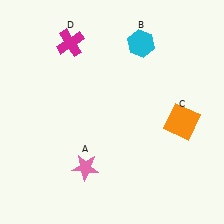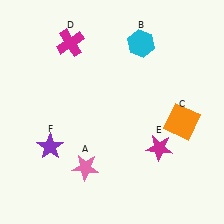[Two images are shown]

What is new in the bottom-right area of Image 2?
A magenta star (E) was added in the bottom-right area of Image 2.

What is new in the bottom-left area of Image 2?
A purple star (F) was added in the bottom-left area of Image 2.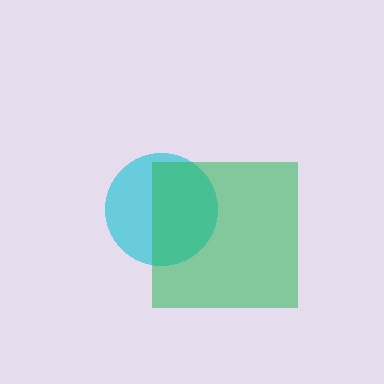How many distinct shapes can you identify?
There are 2 distinct shapes: a cyan circle, a green square.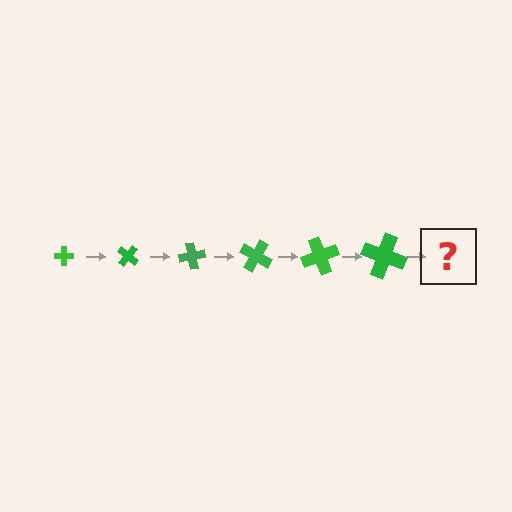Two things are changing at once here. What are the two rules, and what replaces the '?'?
The two rules are that the cross grows larger each step and it rotates 40 degrees each step. The '?' should be a cross, larger than the previous one and rotated 240 degrees from the start.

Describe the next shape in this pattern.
It should be a cross, larger than the previous one and rotated 240 degrees from the start.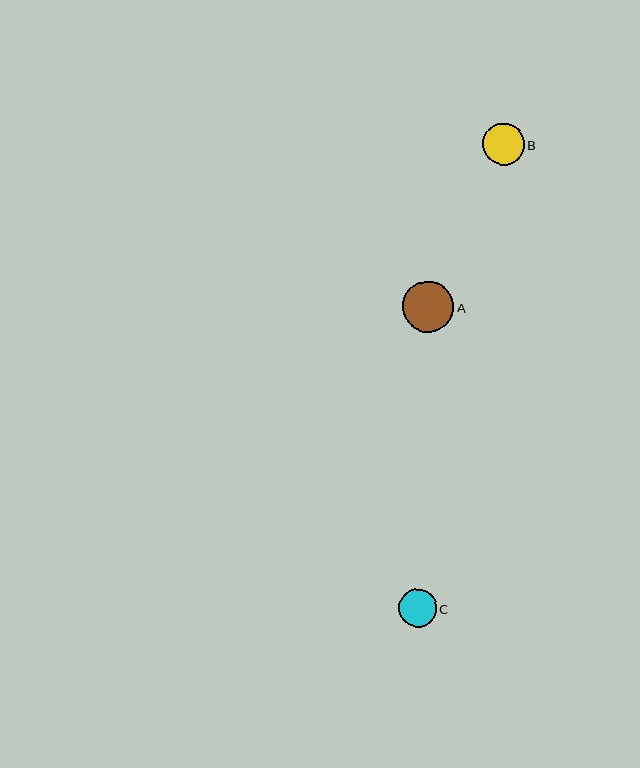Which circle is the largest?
Circle A is the largest with a size of approximately 51 pixels.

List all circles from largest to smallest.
From largest to smallest: A, B, C.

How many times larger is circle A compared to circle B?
Circle A is approximately 1.2 times the size of circle B.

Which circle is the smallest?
Circle C is the smallest with a size of approximately 38 pixels.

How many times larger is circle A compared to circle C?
Circle A is approximately 1.4 times the size of circle C.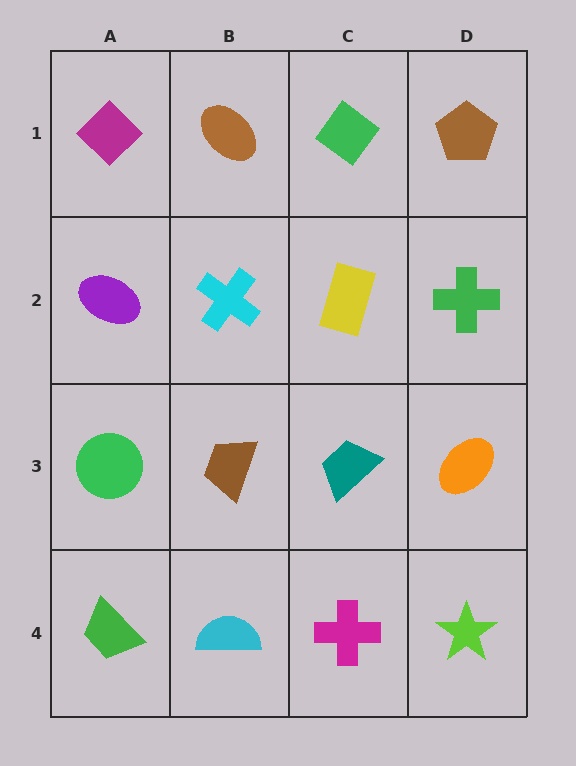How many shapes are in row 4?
4 shapes.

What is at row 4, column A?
A green trapezoid.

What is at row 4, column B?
A cyan semicircle.